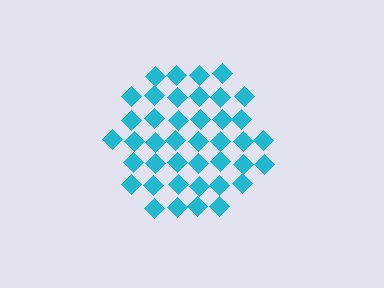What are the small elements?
The small elements are diamonds.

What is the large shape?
The large shape is a hexagon.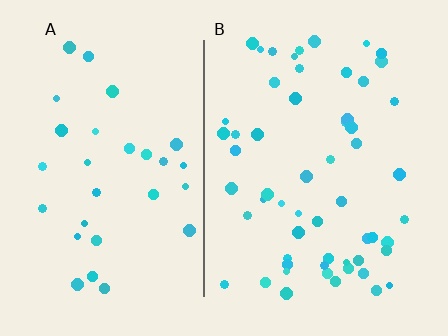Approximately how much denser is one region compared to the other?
Approximately 1.9× — region B over region A.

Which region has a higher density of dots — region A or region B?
B (the right).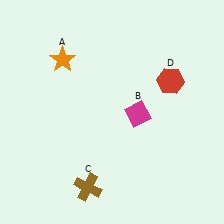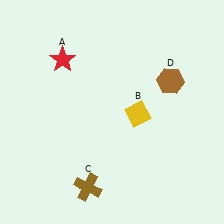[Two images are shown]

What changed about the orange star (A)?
In Image 1, A is orange. In Image 2, it changed to red.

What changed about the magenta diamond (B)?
In Image 1, B is magenta. In Image 2, it changed to yellow.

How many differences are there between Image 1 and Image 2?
There are 3 differences between the two images.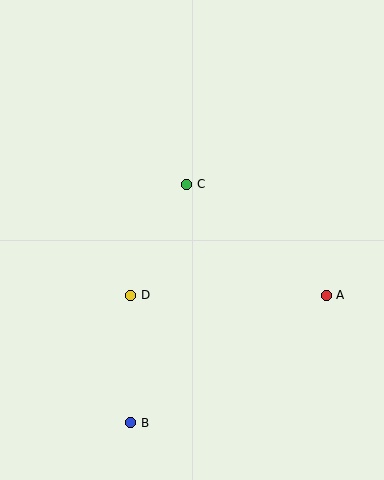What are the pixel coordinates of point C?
Point C is at (187, 184).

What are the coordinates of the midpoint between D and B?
The midpoint between D and B is at (131, 359).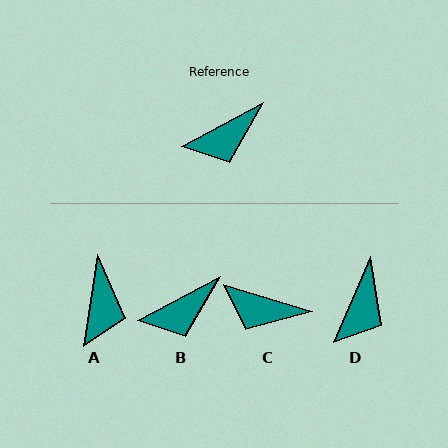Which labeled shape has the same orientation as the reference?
B.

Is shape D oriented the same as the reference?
No, it is off by about 38 degrees.